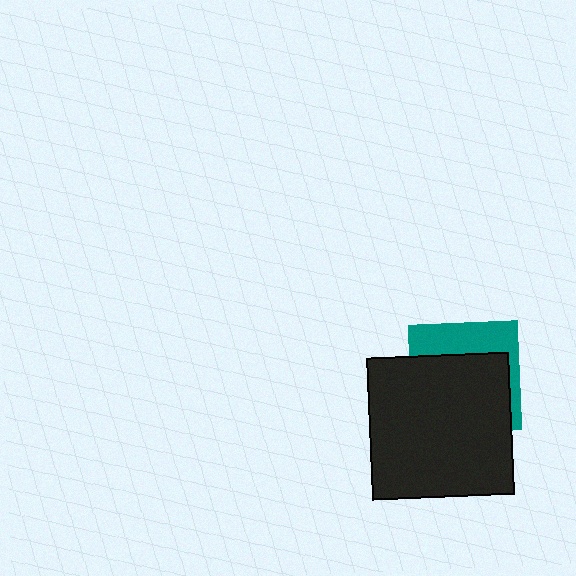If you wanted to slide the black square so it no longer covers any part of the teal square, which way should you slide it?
Slide it down — that is the most direct way to separate the two shapes.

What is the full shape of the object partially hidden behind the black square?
The partially hidden object is a teal square.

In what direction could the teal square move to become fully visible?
The teal square could move up. That would shift it out from behind the black square entirely.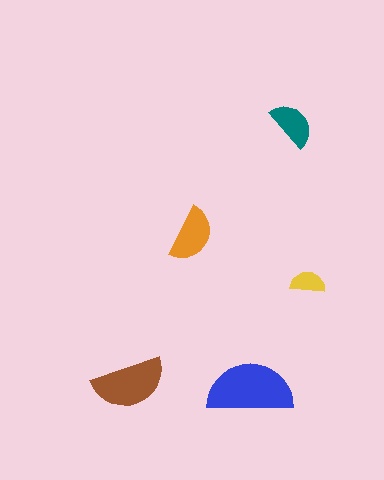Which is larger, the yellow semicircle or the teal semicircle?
The teal one.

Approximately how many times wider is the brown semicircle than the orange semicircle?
About 1.5 times wider.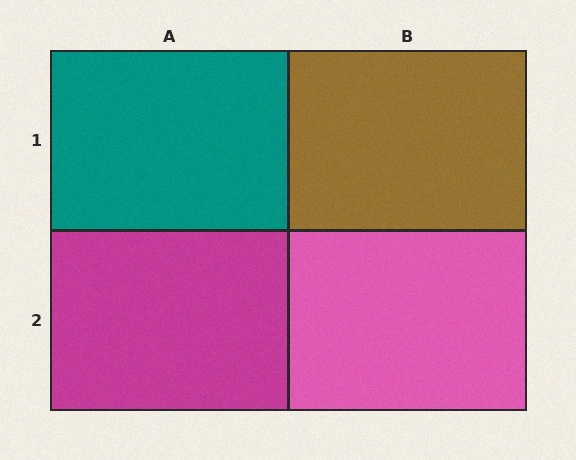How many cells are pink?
1 cell is pink.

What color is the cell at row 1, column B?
Brown.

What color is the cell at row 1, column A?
Teal.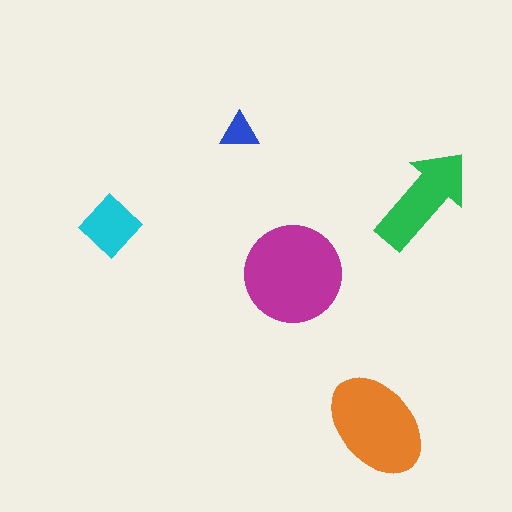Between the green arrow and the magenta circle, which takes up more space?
The magenta circle.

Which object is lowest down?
The orange ellipse is bottommost.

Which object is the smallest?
The blue triangle.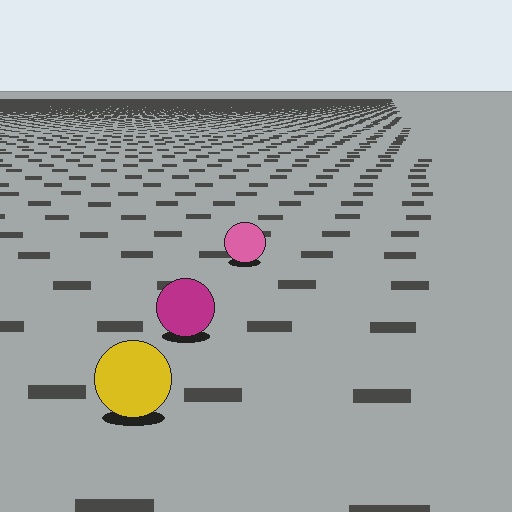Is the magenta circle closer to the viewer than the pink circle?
Yes. The magenta circle is closer — you can tell from the texture gradient: the ground texture is coarser near it.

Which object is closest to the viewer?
The yellow circle is closest. The texture marks near it are larger and more spread out.